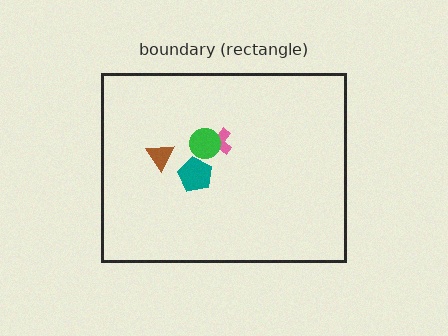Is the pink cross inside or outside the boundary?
Inside.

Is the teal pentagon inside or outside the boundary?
Inside.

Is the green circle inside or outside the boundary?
Inside.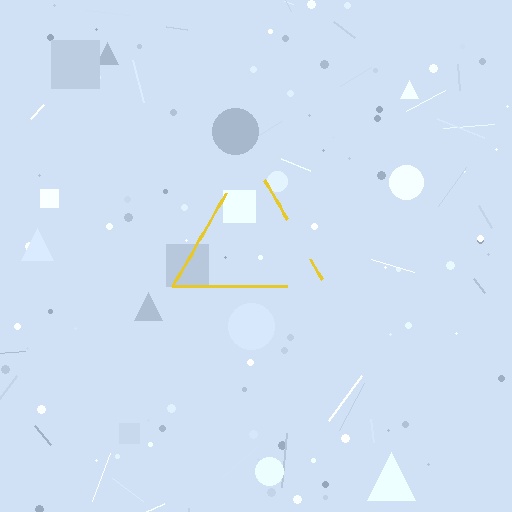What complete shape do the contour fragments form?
The contour fragments form a triangle.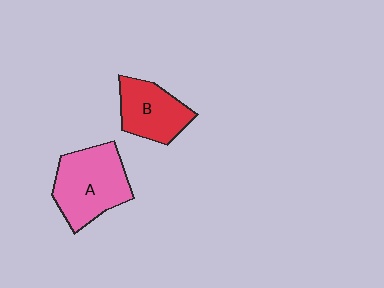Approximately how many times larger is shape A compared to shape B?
Approximately 1.4 times.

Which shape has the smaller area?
Shape B (red).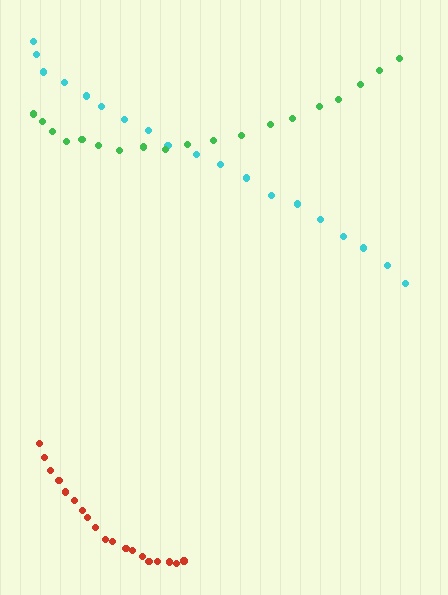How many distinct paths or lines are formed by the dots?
There are 3 distinct paths.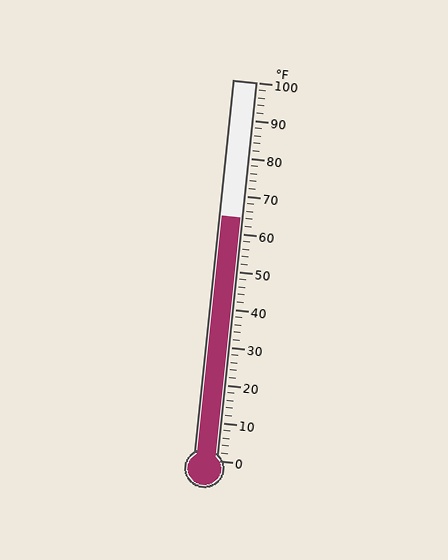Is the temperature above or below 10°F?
The temperature is above 10°F.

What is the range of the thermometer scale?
The thermometer scale ranges from 0°F to 100°F.